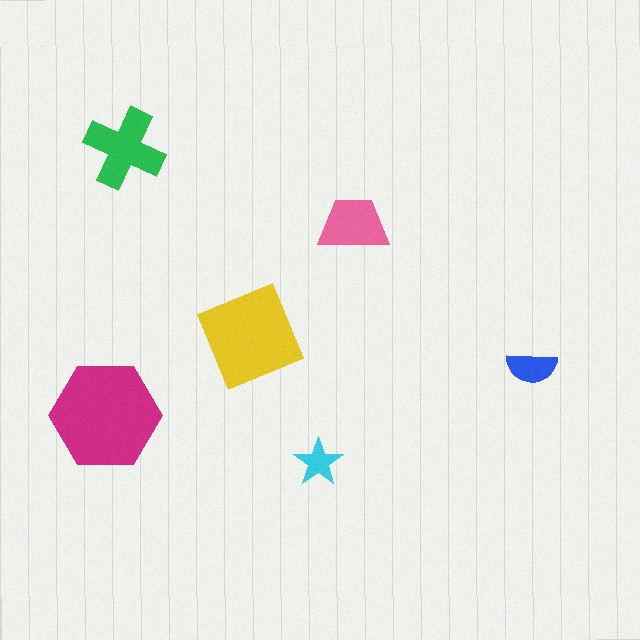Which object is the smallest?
The cyan star.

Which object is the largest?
The magenta hexagon.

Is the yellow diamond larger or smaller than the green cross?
Larger.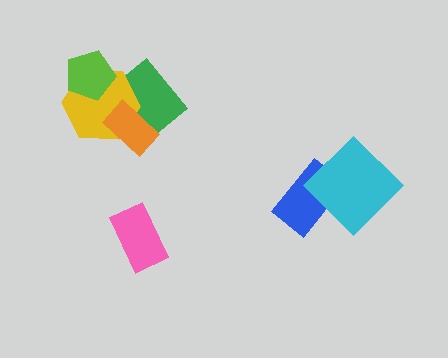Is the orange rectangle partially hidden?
No, no other shape covers it.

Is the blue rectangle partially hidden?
Yes, it is partially covered by another shape.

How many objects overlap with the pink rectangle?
0 objects overlap with the pink rectangle.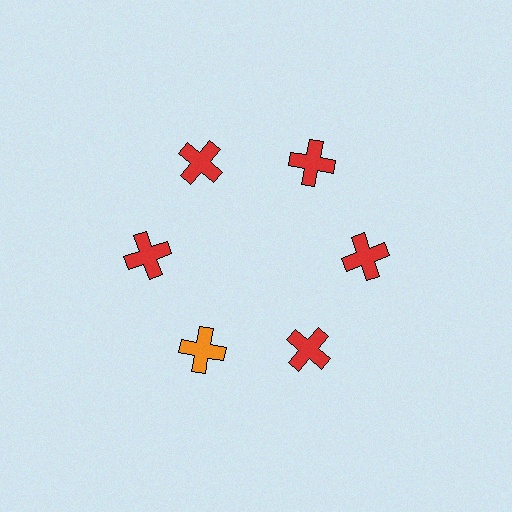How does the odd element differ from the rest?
It has a different color: orange instead of red.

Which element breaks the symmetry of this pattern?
The orange cross at roughly the 7 o'clock position breaks the symmetry. All other shapes are red crosses.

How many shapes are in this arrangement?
There are 6 shapes arranged in a ring pattern.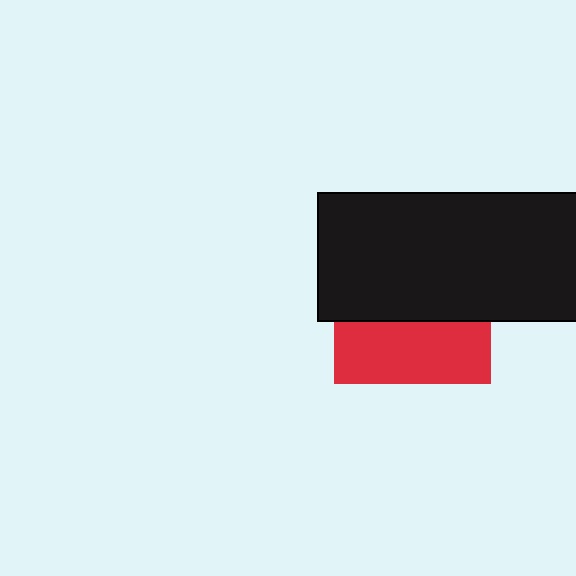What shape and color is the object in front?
The object in front is a black rectangle.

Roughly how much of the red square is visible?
A small part of it is visible (roughly 40%).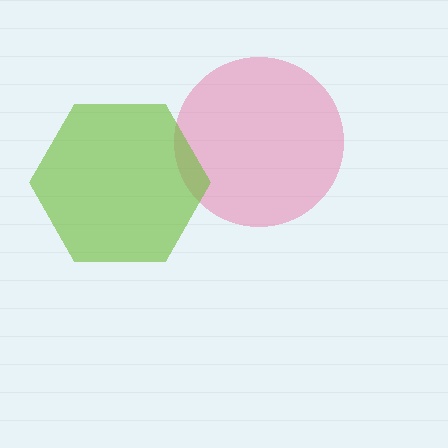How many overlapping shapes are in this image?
There are 2 overlapping shapes in the image.